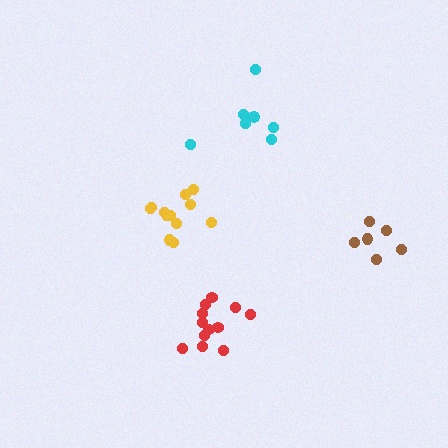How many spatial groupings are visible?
There are 4 spatial groupings.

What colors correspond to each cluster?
The clusters are colored: yellow, brown, cyan, red.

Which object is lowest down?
The red cluster is bottommost.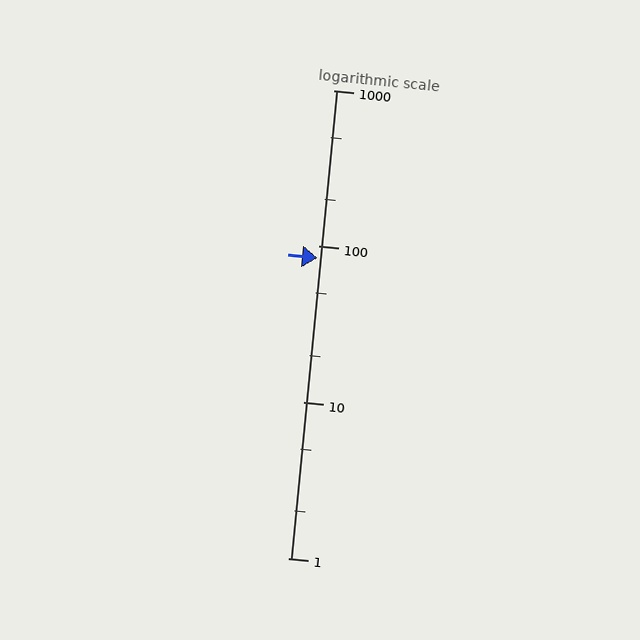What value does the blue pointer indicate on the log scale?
The pointer indicates approximately 84.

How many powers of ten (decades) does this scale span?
The scale spans 3 decades, from 1 to 1000.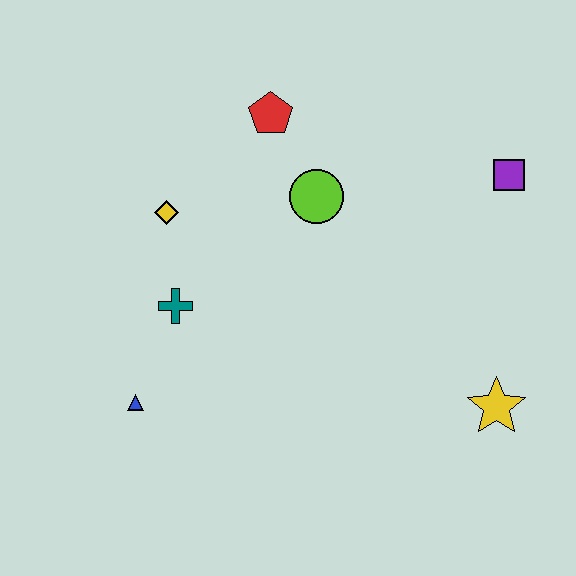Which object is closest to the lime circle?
The red pentagon is closest to the lime circle.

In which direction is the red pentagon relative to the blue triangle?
The red pentagon is above the blue triangle.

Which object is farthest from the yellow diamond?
The yellow star is farthest from the yellow diamond.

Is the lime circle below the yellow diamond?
No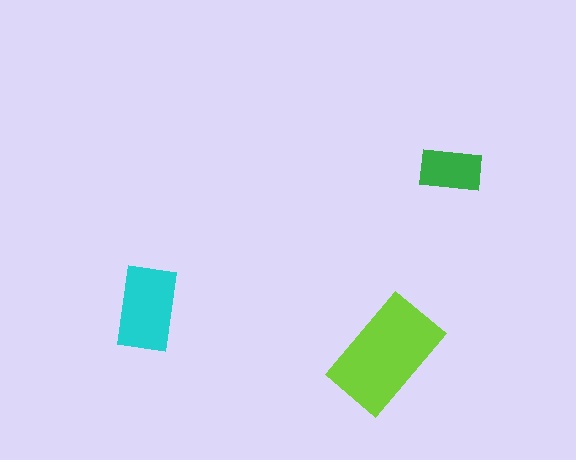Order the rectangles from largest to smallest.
the lime one, the cyan one, the green one.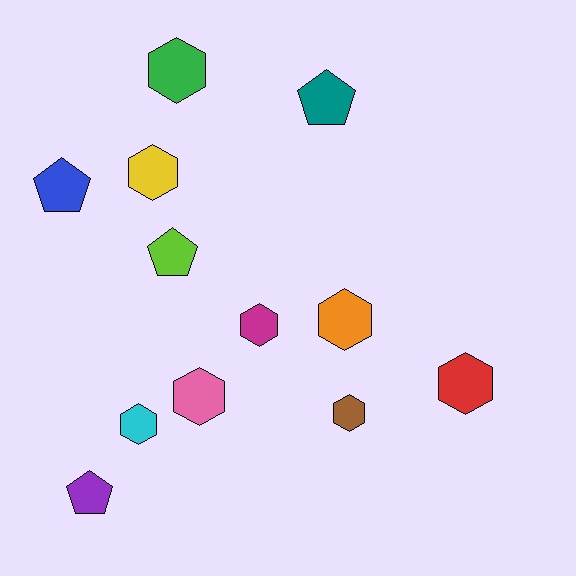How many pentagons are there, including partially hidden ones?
There are 4 pentagons.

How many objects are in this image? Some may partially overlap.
There are 12 objects.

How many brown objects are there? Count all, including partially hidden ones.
There is 1 brown object.